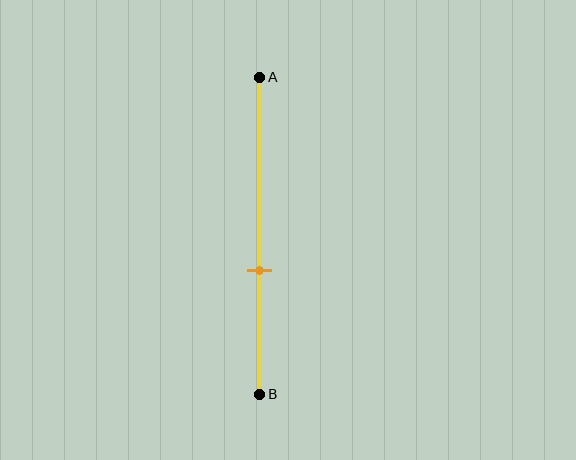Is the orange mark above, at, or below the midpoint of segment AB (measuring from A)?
The orange mark is below the midpoint of segment AB.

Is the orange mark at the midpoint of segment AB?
No, the mark is at about 60% from A, not at the 50% midpoint.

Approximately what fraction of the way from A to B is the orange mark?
The orange mark is approximately 60% of the way from A to B.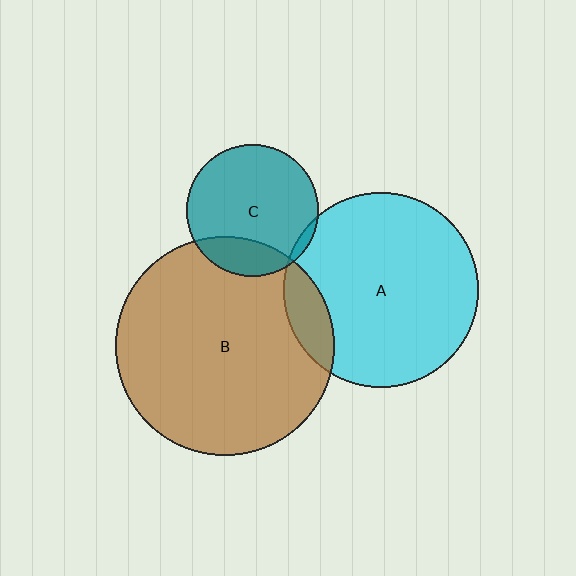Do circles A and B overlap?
Yes.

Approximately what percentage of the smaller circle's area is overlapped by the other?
Approximately 10%.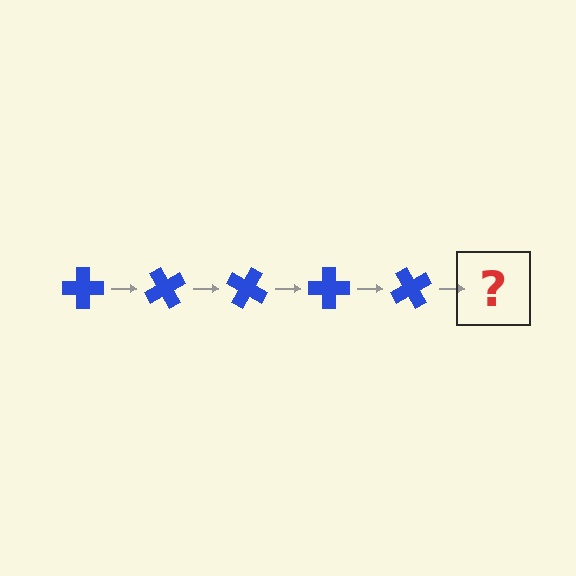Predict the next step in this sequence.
The next step is a blue cross rotated 300 degrees.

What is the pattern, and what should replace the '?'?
The pattern is that the cross rotates 60 degrees each step. The '?' should be a blue cross rotated 300 degrees.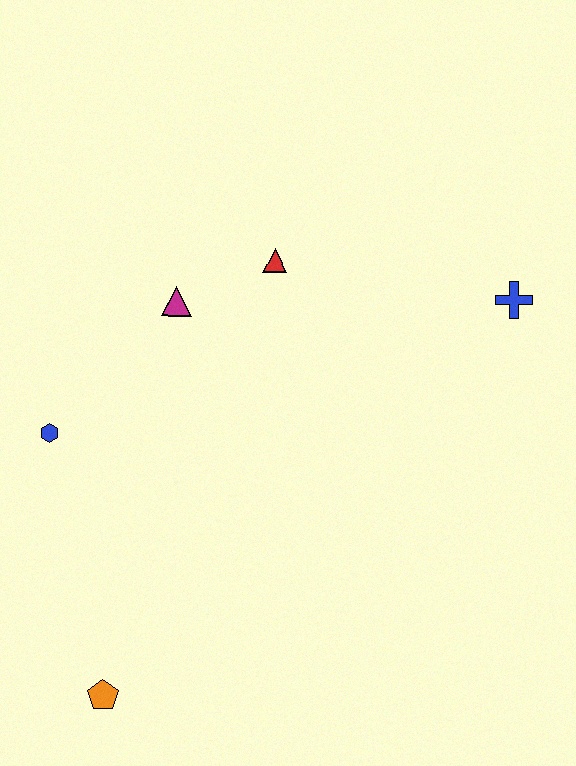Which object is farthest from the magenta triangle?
The orange pentagon is farthest from the magenta triangle.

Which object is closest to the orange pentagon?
The blue hexagon is closest to the orange pentagon.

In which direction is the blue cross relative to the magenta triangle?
The blue cross is to the right of the magenta triangle.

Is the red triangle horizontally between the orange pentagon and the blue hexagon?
No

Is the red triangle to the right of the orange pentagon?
Yes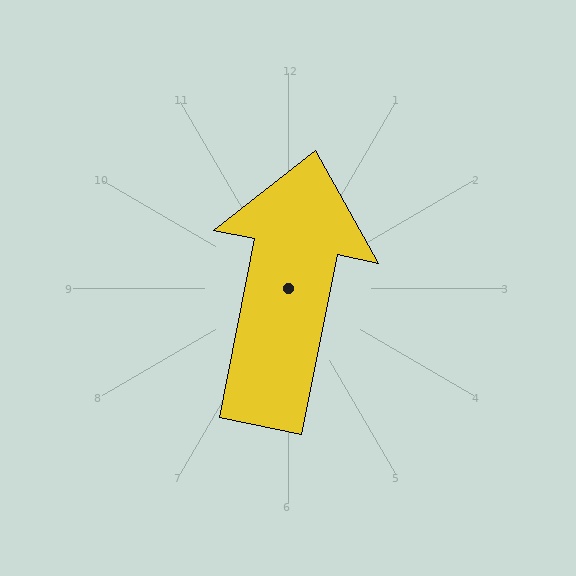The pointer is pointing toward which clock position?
Roughly 12 o'clock.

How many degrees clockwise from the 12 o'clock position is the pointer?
Approximately 11 degrees.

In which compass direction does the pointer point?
North.